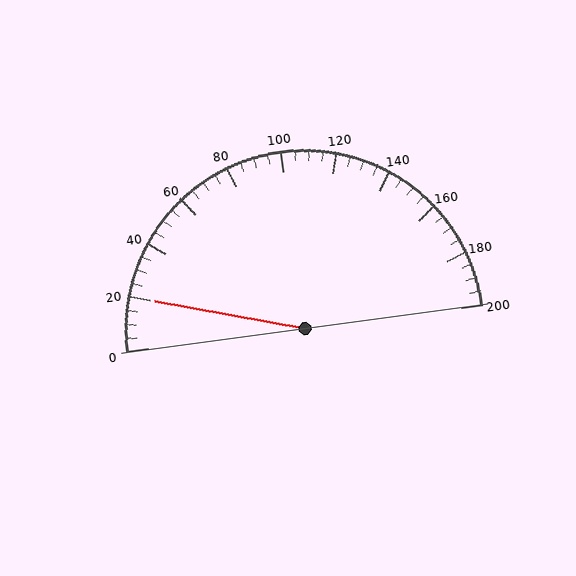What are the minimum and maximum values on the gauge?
The gauge ranges from 0 to 200.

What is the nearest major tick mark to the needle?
The nearest major tick mark is 20.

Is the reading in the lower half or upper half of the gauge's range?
The reading is in the lower half of the range (0 to 200).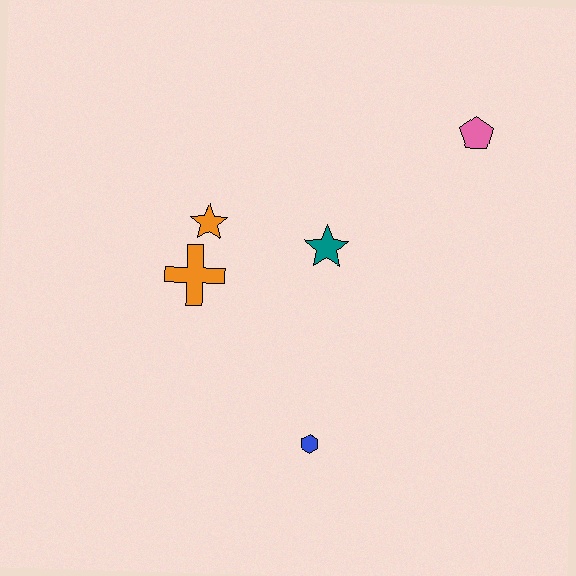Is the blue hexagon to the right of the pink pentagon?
No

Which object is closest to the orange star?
The orange cross is closest to the orange star.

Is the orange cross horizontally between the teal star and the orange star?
No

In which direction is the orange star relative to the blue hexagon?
The orange star is above the blue hexagon.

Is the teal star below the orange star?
Yes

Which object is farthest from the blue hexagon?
The pink pentagon is farthest from the blue hexagon.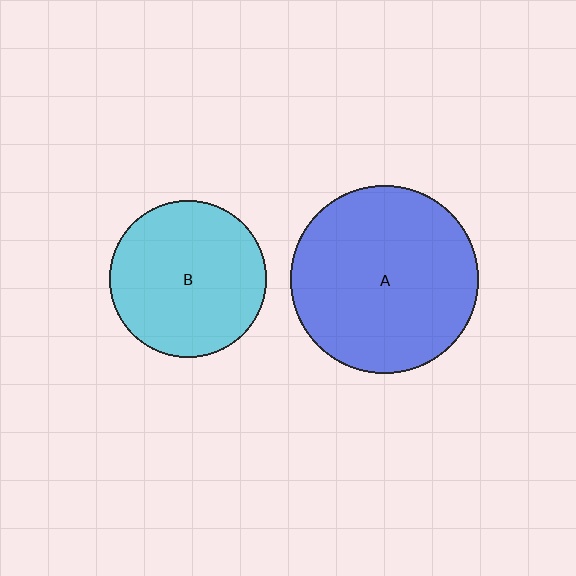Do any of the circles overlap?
No, none of the circles overlap.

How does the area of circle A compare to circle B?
Approximately 1.4 times.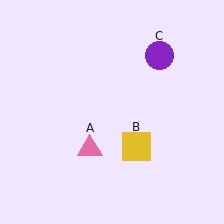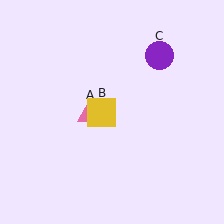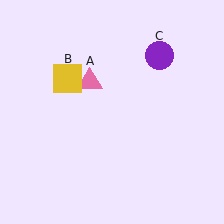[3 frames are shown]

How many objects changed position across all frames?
2 objects changed position: pink triangle (object A), yellow square (object B).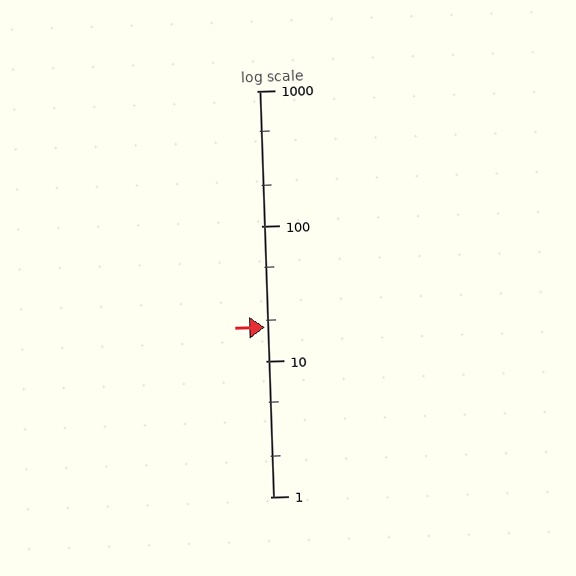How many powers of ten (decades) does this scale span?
The scale spans 3 decades, from 1 to 1000.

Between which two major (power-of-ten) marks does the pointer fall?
The pointer is between 10 and 100.